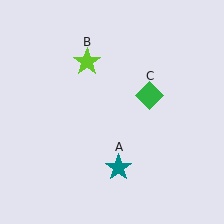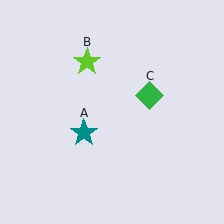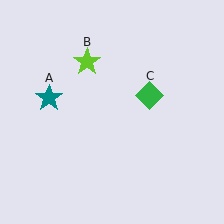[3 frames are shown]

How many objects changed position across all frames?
1 object changed position: teal star (object A).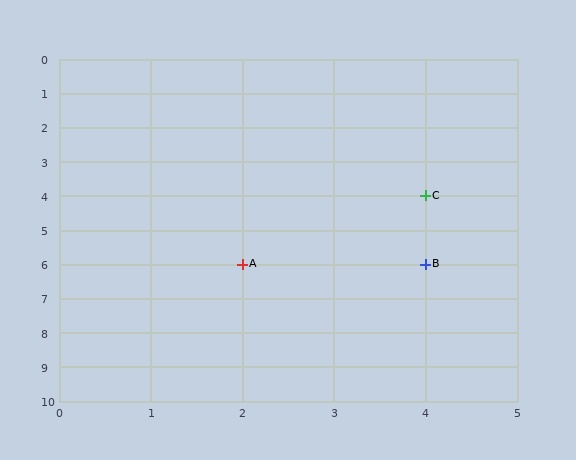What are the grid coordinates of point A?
Point A is at grid coordinates (2, 6).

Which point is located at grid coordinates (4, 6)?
Point B is at (4, 6).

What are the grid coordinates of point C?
Point C is at grid coordinates (4, 4).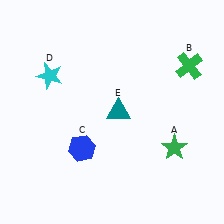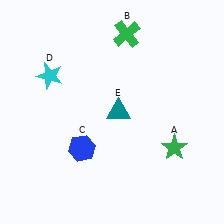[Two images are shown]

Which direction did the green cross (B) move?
The green cross (B) moved left.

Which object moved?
The green cross (B) moved left.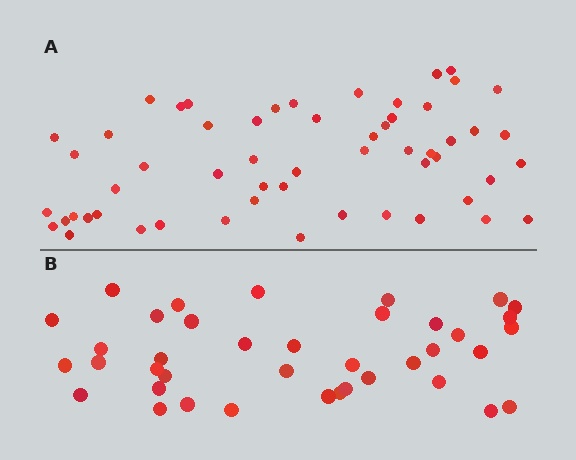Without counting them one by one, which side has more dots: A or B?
Region A (the top region) has more dots.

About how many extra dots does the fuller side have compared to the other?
Region A has approximately 15 more dots than region B.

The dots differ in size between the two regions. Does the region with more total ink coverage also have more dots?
No. Region B has more total ink coverage because its dots are larger, but region A actually contains more individual dots. Total area can be misleading — the number of items is what matters here.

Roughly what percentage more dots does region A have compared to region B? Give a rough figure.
About 45% more.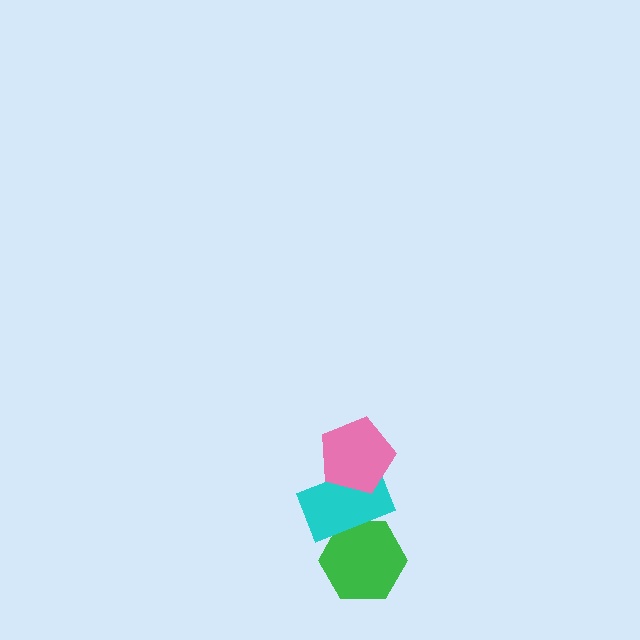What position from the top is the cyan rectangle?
The cyan rectangle is 2nd from the top.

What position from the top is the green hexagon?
The green hexagon is 3rd from the top.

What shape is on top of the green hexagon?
The cyan rectangle is on top of the green hexagon.